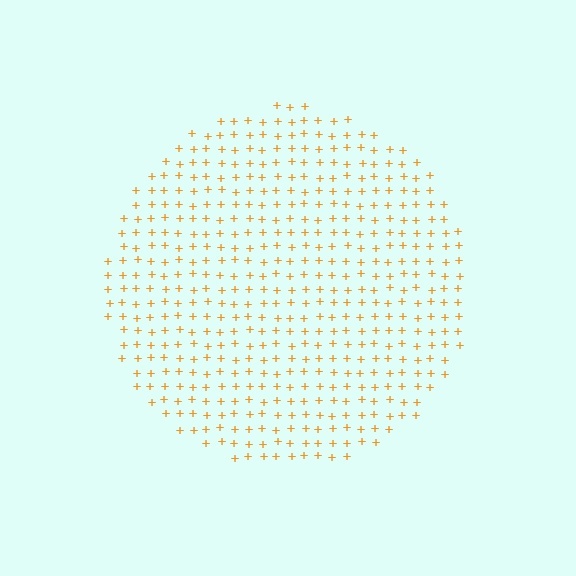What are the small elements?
The small elements are plus signs.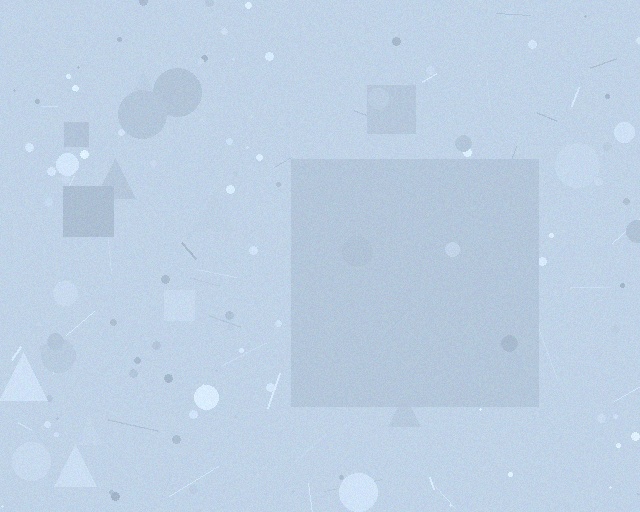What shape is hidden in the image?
A square is hidden in the image.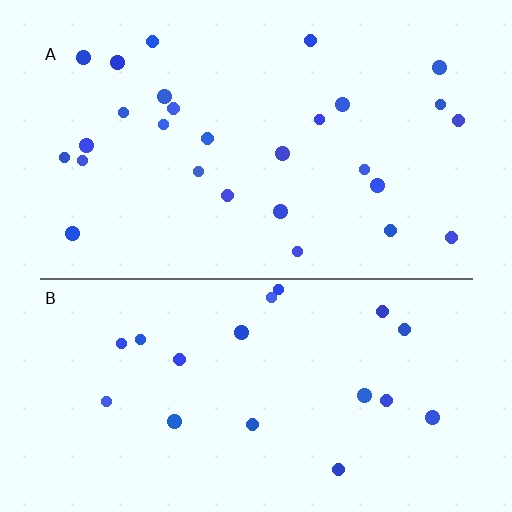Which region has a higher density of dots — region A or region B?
A (the top).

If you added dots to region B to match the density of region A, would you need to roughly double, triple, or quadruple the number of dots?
Approximately double.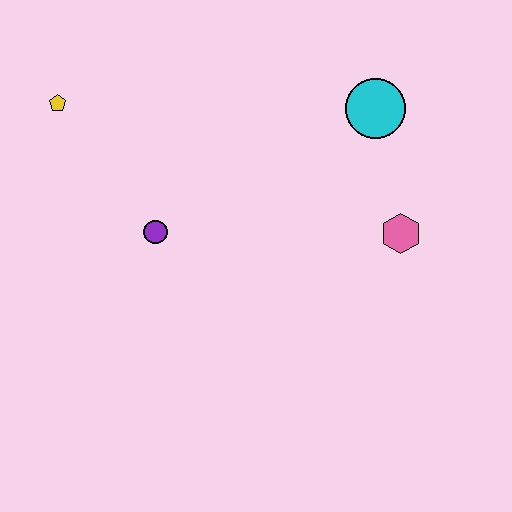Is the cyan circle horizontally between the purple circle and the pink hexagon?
Yes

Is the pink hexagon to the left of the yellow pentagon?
No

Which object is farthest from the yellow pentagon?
The pink hexagon is farthest from the yellow pentagon.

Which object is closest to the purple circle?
The yellow pentagon is closest to the purple circle.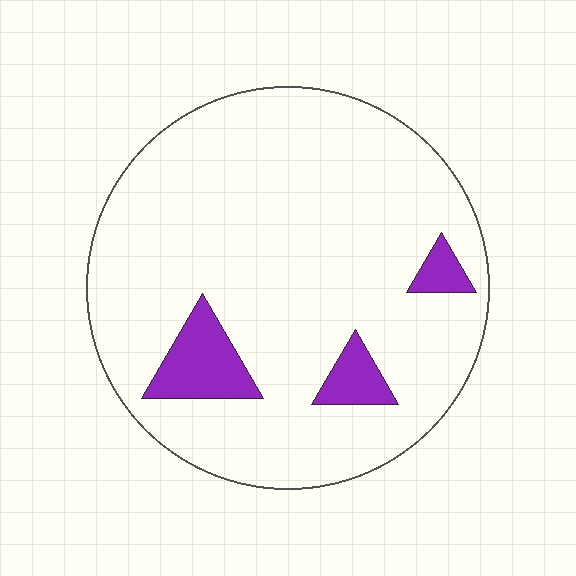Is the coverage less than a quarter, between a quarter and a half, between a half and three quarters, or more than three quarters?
Less than a quarter.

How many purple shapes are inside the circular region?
3.